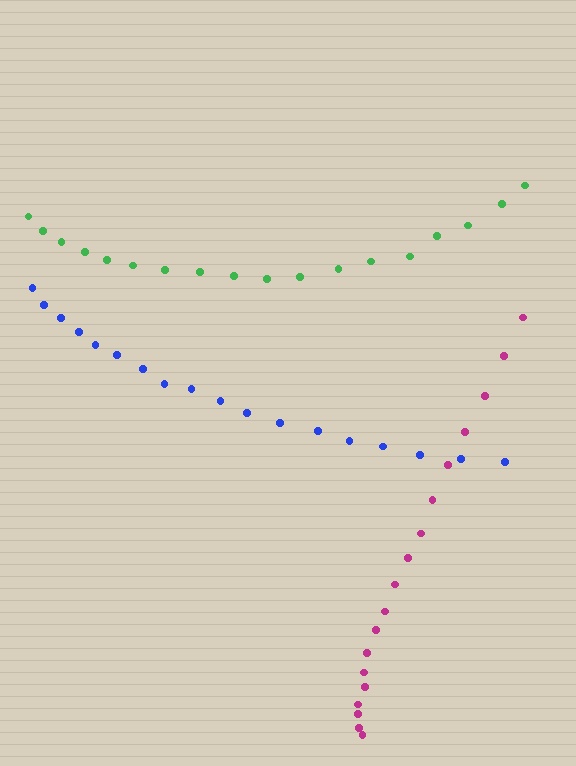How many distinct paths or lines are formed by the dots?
There are 3 distinct paths.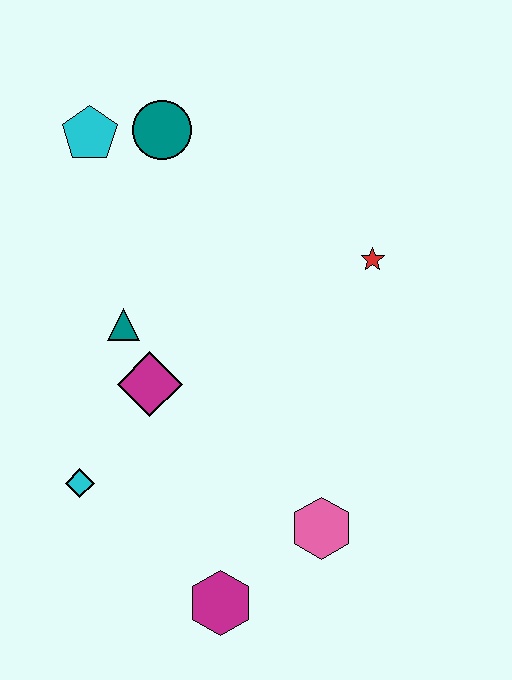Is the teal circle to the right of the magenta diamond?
Yes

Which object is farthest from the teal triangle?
The magenta hexagon is farthest from the teal triangle.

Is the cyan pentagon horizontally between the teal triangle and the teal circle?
No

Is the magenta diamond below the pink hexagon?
No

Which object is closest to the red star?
The teal circle is closest to the red star.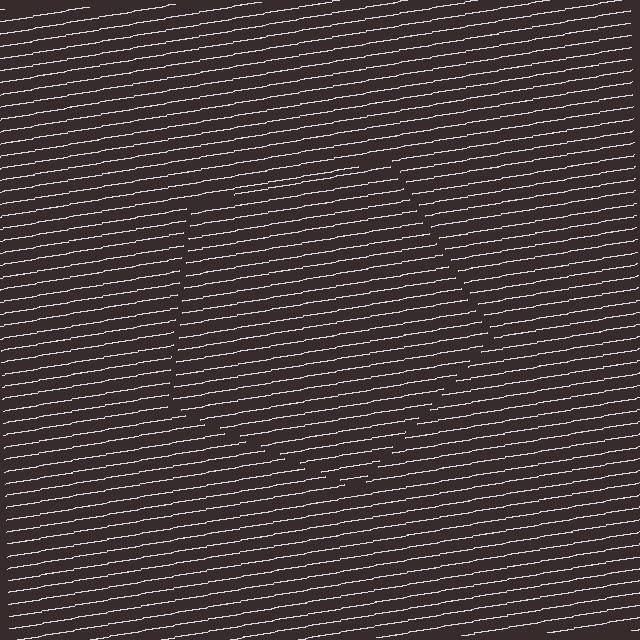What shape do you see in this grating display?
An illusory pentagon. The interior of the shape contains the same grating, shifted by half a period — the contour is defined by the phase discontinuity where line-ends from the inner and outer gratings abut.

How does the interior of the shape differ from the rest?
The interior of the shape contains the same grating, shifted by half a period — the contour is defined by the phase discontinuity where line-ends from the inner and outer gratings abut.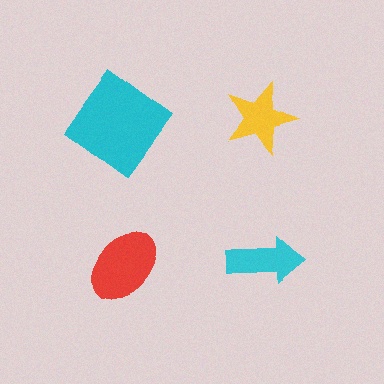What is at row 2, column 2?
A cyan arrow.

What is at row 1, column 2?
A yellow star.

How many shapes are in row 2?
2 shapes.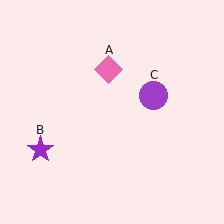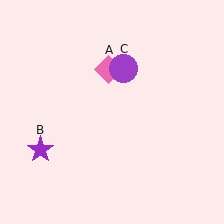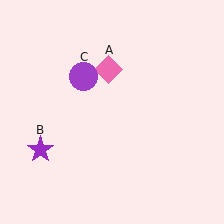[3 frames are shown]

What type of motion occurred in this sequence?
The purple circle (object C) rotated counterclockwise around the center of the scene.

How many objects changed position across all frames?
1 object changed position: purple circle (object C).